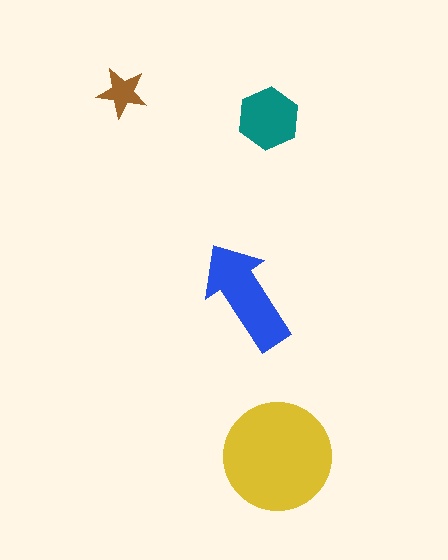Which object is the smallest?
The brown star.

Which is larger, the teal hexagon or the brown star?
The teal hexagon.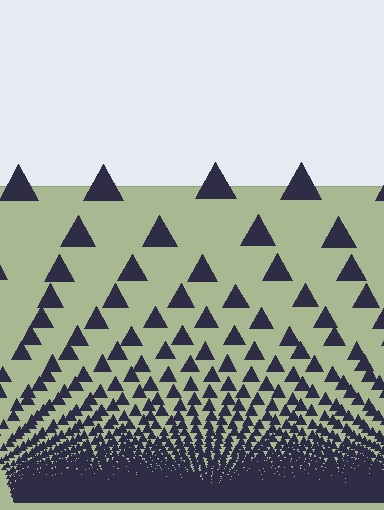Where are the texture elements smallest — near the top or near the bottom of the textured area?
Near the bottom.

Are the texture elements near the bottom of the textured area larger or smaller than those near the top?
Smaller. The gradient is inverted — elements near the bottom are smaller and denser.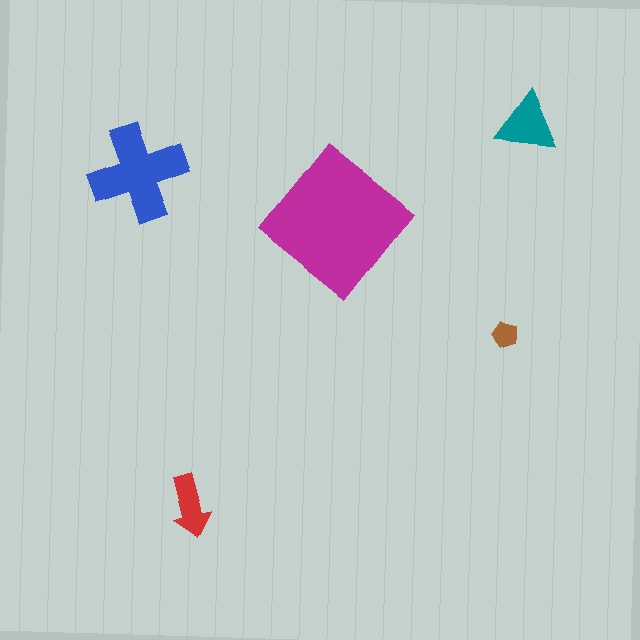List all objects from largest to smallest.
The magenta diamond, the blue cross, the teal triangle, the red arrow, the brown pentagon.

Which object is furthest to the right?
The teal triangle is rightmost.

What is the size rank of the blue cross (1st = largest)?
2nd.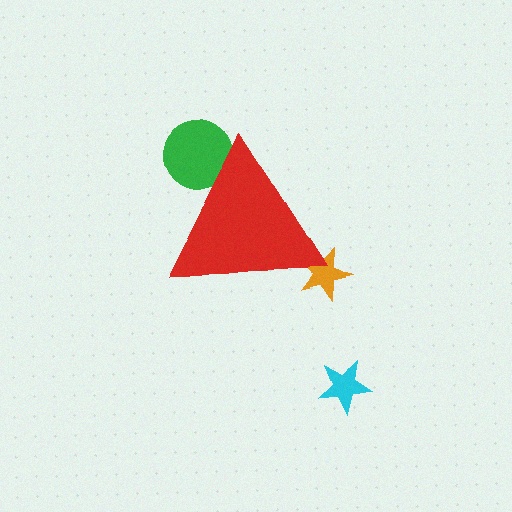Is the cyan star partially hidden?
No, the cyan star is fully visible.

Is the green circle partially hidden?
Yes, the green circle is partially hidden behind the red triangle.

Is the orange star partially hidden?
Yes, the orange star is partially hidden behind the red triangle.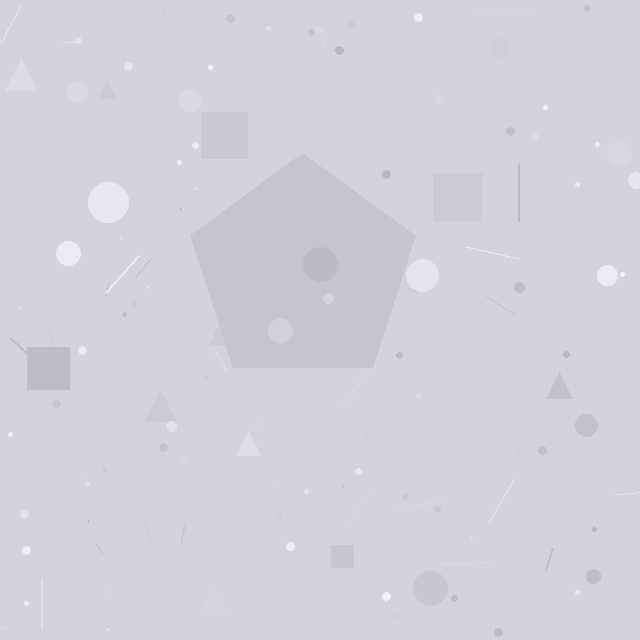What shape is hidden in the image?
A pentagon is hidden in the image.